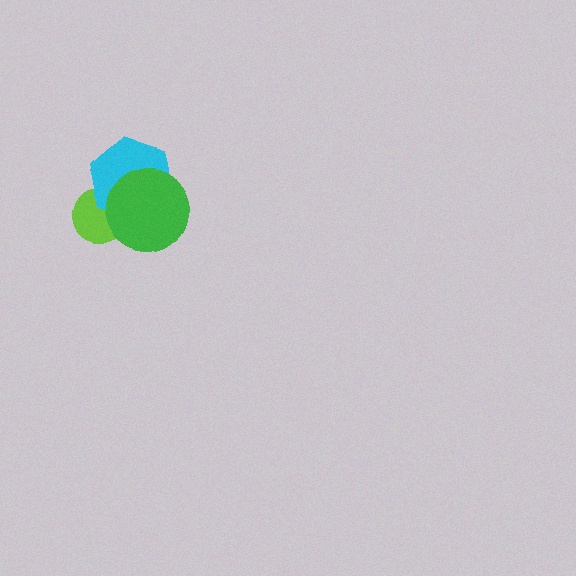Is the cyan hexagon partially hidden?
Yes, it is partially covered by another shape.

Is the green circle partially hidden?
No, no other shape covers it.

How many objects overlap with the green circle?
2 objects overlap with the green circle.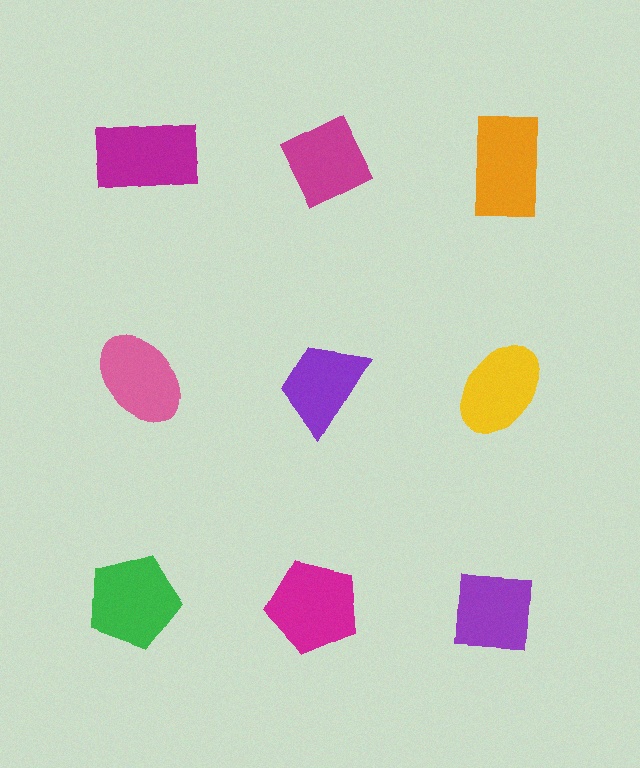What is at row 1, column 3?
An orange rectangle.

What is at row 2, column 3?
A yellow ellipse.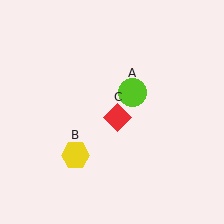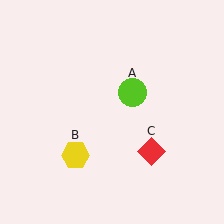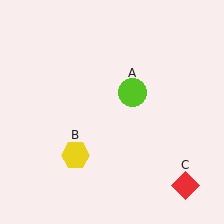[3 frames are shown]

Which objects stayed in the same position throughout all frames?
Lime circle (object A) and yellow hexagon (object B) remained stationary.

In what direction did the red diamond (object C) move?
The red diamond (object C) moved down and to the right.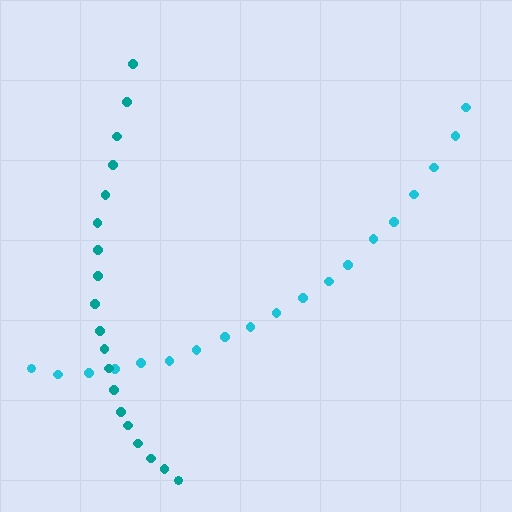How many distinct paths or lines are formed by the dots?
There are 2 distinct paths.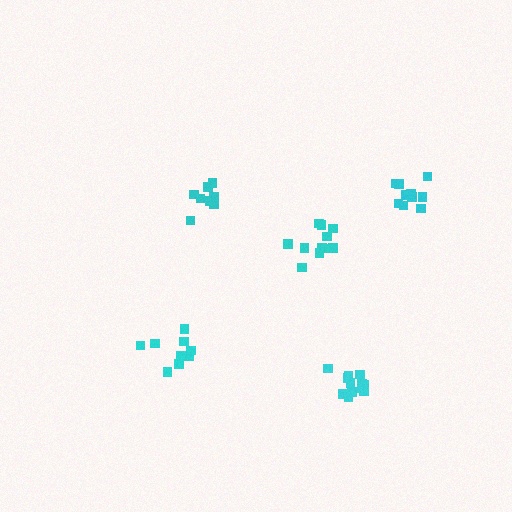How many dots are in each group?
Group 1: 8 dots, Group 2: 12 dots, Group 3: 9 dots, Group 4: 10 dots, Group 5: 11 dots (50 total).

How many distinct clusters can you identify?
There are 5 distinct clusters.